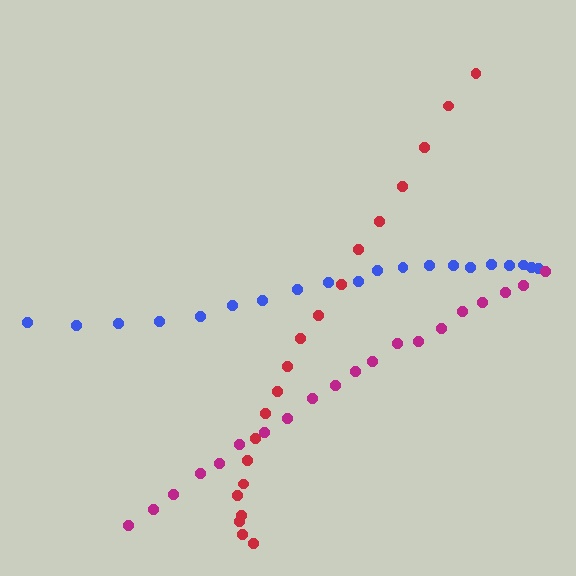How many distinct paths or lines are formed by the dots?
There are 3 distinct paths.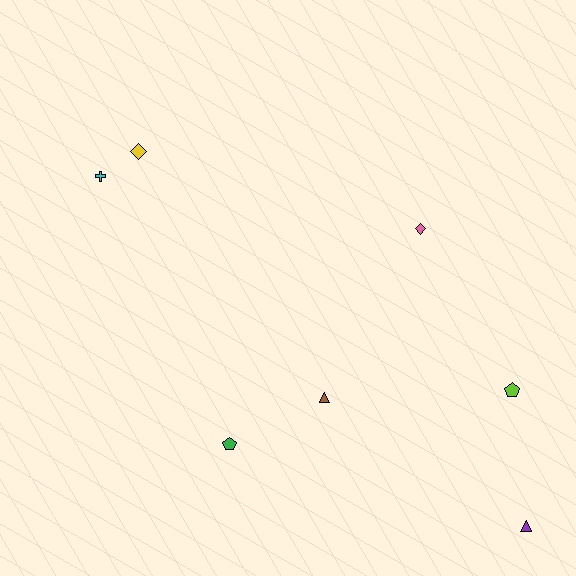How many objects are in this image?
There are 7 objects.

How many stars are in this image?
There are no stars.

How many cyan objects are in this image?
There is 1 cyan object.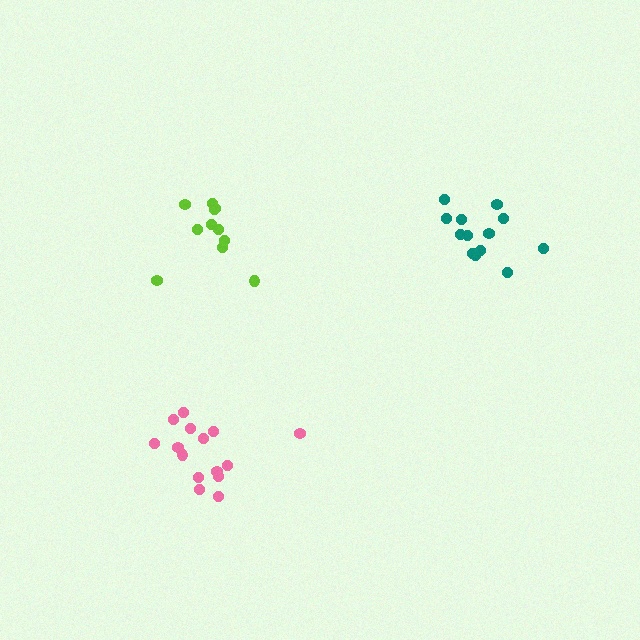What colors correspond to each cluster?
The clusters are colored: pink, lime, teal.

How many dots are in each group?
Group 1: 15 dots, Group 2: 11 dots, Group 3: 13 dots (39 total).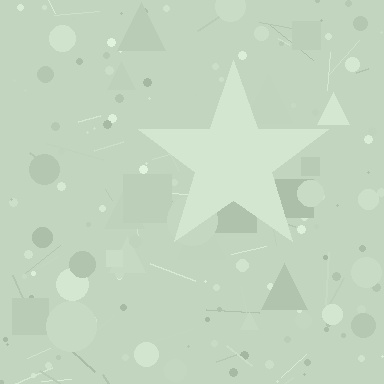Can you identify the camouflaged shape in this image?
The camouflaged shape is a star.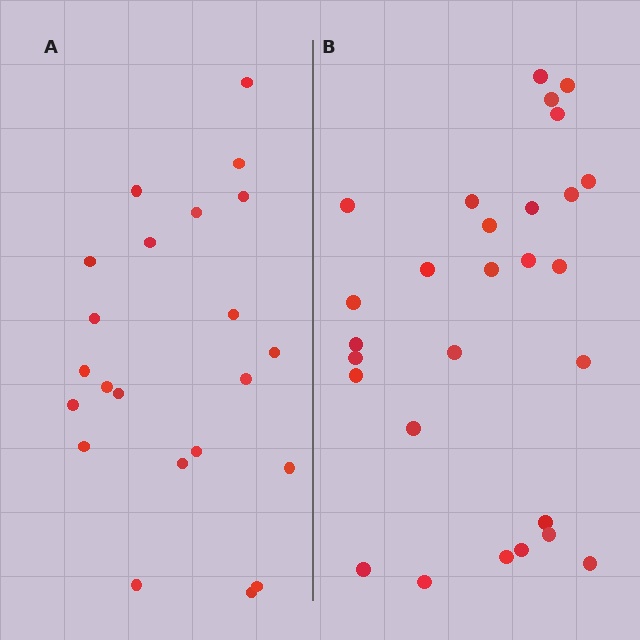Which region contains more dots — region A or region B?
Region B (the right region) has more dots.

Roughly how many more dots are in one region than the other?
Region B has about 6 more dots than region A.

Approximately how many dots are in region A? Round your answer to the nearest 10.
About 20 dots. (The exact count is 22, which rounds to 20.)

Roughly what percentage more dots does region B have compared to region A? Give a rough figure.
About 25% more.